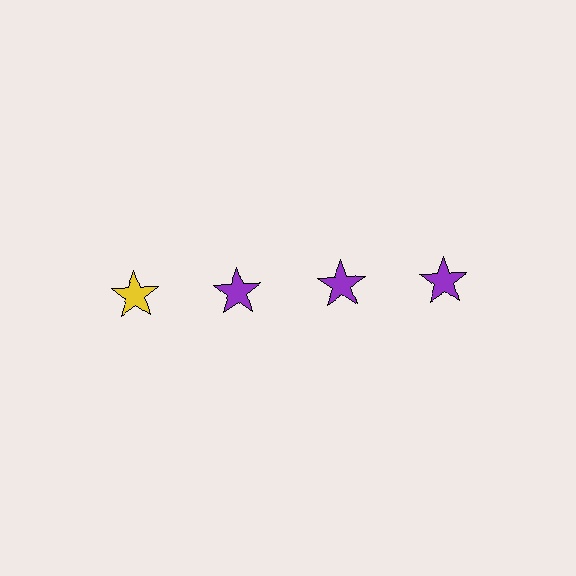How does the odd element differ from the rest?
It has a different color: yellow instead of purple.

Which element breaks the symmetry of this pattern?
The yellow star in the top row, leftmost column breaks the symmetry. All other shapes are purple stars.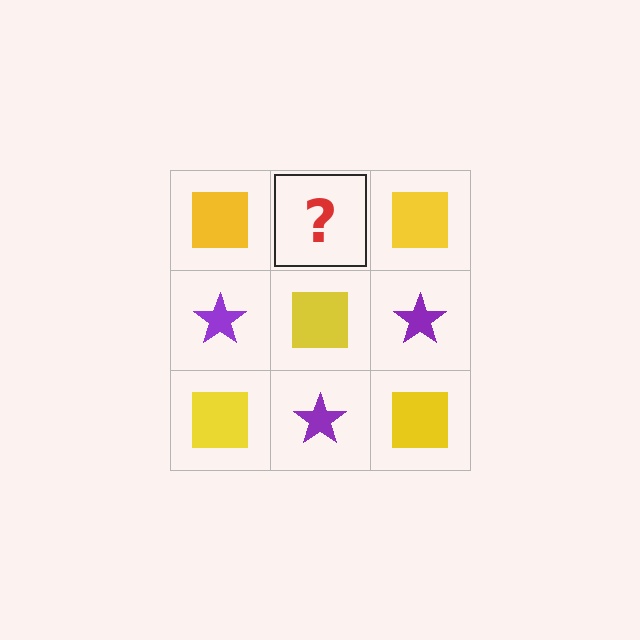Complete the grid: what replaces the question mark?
The question mark should be replaced with a purple star.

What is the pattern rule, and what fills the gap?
The rule is that it alternates yellow square and purple star in a checkerboard pattern. The gap should be filled with a purple star.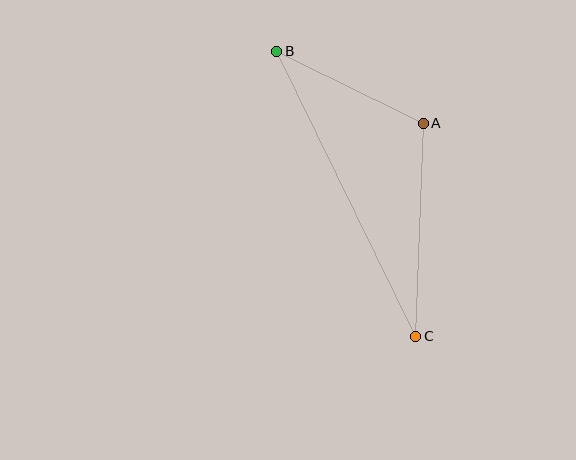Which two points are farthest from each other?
Points B and C are farthest from each other.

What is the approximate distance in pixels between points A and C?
The distance between A and C is approximately 213 pixels.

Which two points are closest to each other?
Points A and B are closest to each other.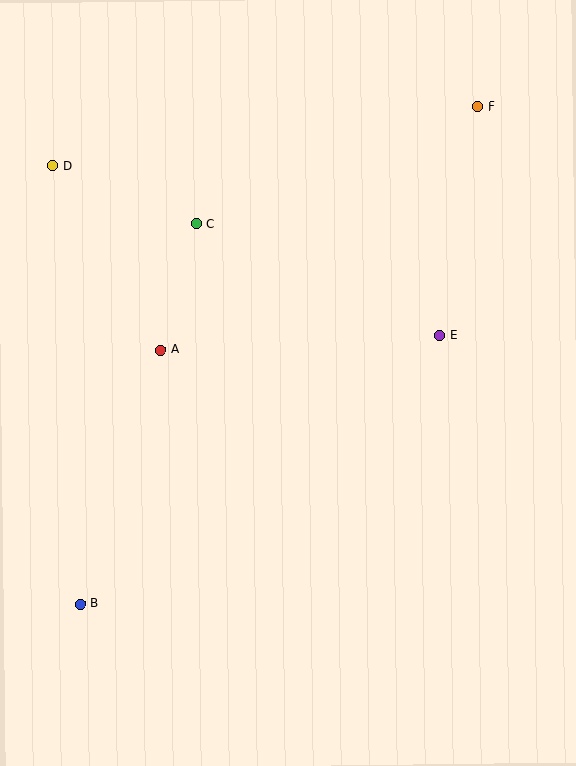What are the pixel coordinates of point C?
Point C is at (196, 224).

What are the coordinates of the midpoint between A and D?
The midpoint between A and D is at (107, 258).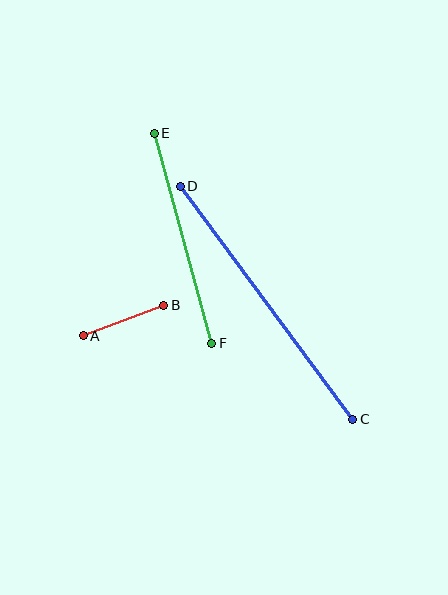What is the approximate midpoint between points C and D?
The midpoint is at approximately (267, 303) pixels.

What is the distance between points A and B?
The distance is approximately 86 pixels.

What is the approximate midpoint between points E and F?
The midpoint is at approximately (183, 238) pixels.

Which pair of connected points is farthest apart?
Points C and D are farthest apart.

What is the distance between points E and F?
The distance is approximately 217 pixels.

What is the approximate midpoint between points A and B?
The midpoint is at approximately (124, 321) pixels.